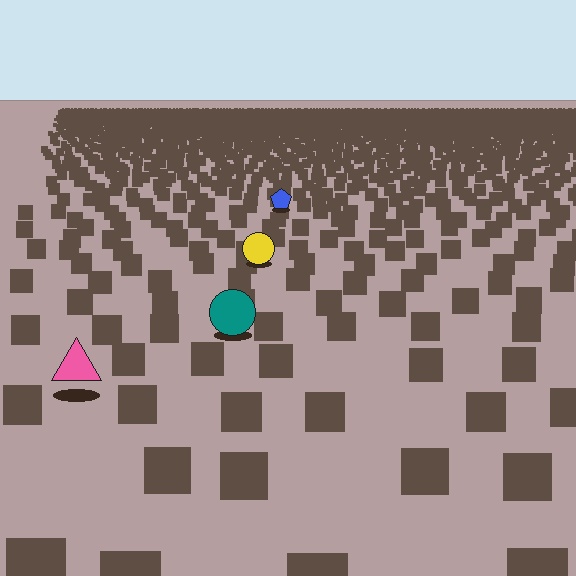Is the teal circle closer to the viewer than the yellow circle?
Yes. The teal circle is closer — you can tell from the texture gradient: the ground texture is coarser near it.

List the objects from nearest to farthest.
From nearest to farthest: the pink triangle, the teal circle, the yellow circle, the blue pentagon.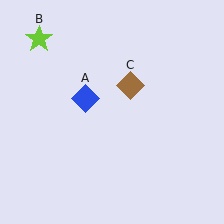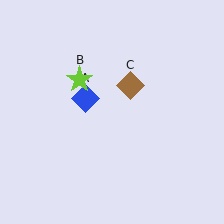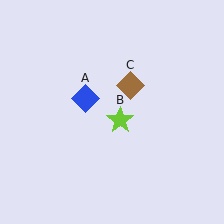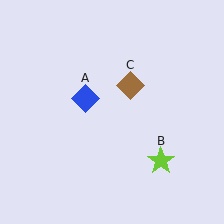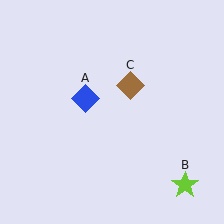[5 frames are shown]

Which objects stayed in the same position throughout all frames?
Blue diamond (object A) and brown diamond (object C) remained stationary.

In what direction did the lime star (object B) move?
The lime star (object B) moved down and to the right.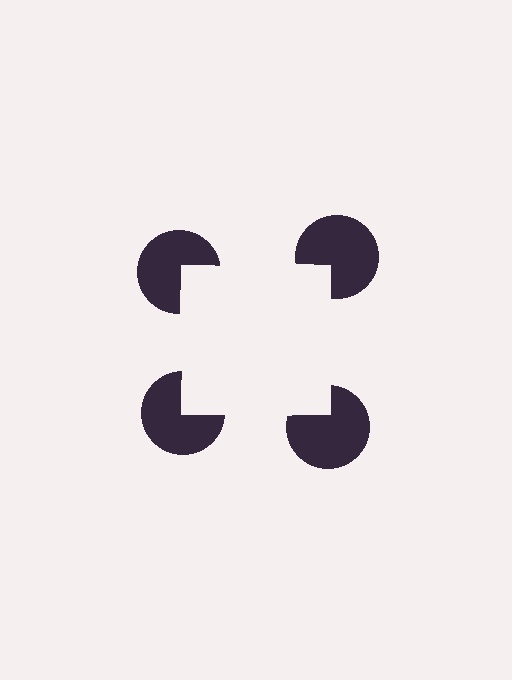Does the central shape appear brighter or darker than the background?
It typically appears slightly brighter than the background, even though no actual brightness change is drawn.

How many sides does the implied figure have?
4 sides.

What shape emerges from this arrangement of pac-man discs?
An illusory square — its edges are inferred from the aligned wedge cuts in the pac-man discs, not physically drawn.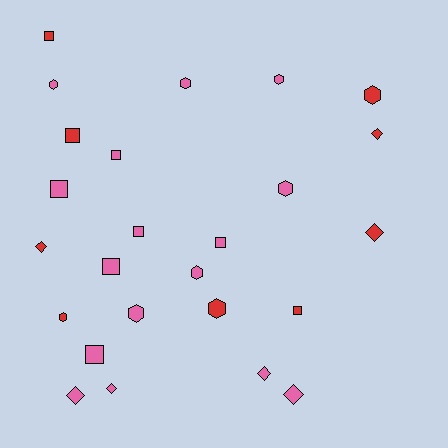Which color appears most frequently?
Pink, with 16 objects.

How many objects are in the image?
There are 25 objects.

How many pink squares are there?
There are 6 pink squares.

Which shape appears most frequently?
Hexagon, with 9 objects.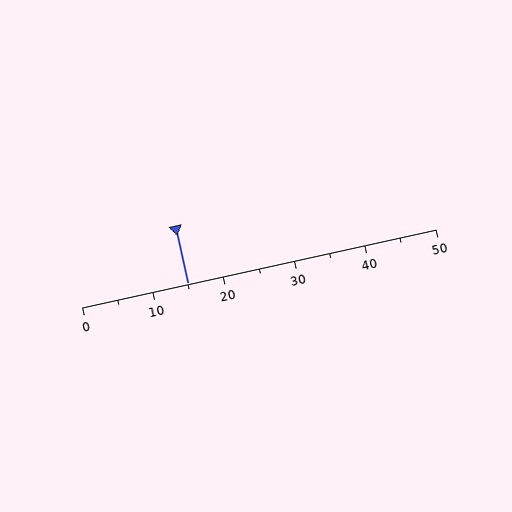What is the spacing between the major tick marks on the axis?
The major ticks are spaced 10 apart.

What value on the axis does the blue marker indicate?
The marker indicates approximately 15.